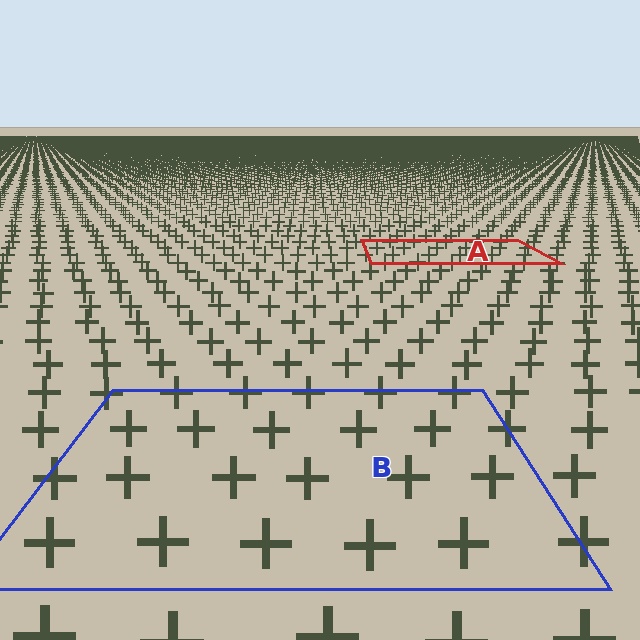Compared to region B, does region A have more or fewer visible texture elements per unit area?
Region A has more texture elements per unit area — they are packed more densely because it is farther away.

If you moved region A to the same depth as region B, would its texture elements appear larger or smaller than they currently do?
They would appear larger. At a closer depth, the same texture elements are projected at a bigger on-screen size.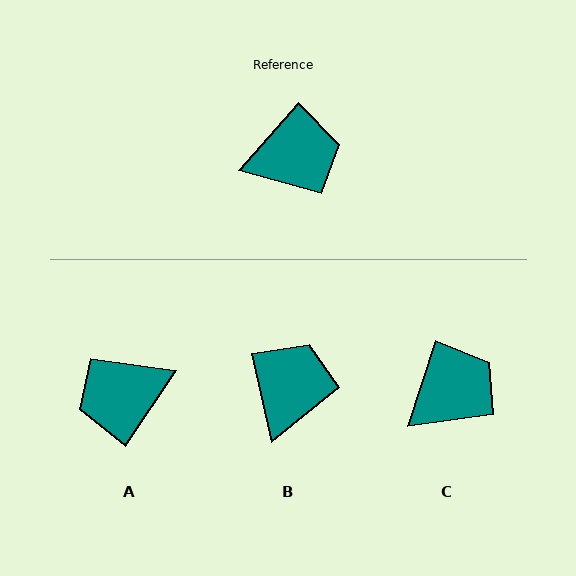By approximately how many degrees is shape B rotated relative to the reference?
Approximately 54 degrees counter-clockwise.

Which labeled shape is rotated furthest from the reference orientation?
A, about 173 degrees away.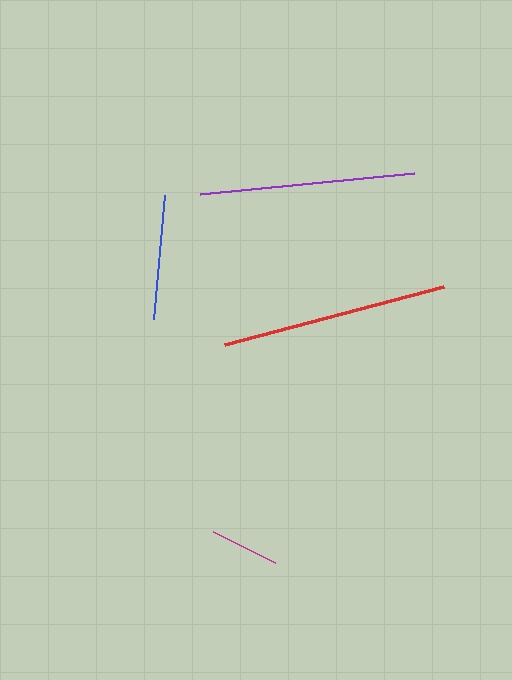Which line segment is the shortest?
The magenta line is the shortest at approximately 69 pixels.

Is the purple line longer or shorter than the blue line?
The purple line is longer than the blue line.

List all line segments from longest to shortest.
From longest to shortest: red, purple, blue, magenta.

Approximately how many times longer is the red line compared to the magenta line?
The red line is approximately 3.3 times the length of the magenta line.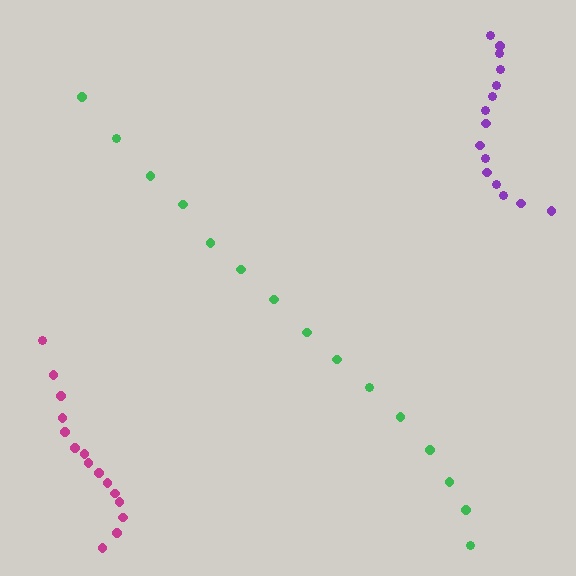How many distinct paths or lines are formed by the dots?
There are 3 distinct paths.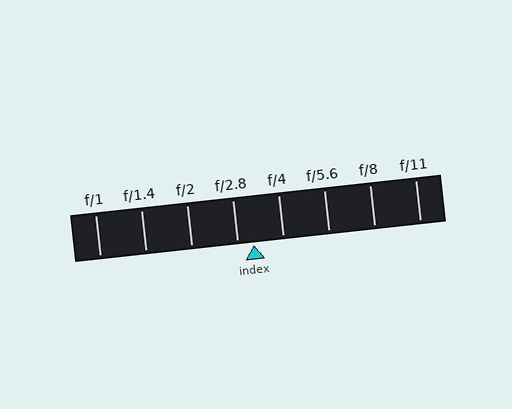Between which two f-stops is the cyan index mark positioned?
The index mark is between f/2.8 and f/4.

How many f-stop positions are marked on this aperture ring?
There are 8 f-stop positions marked.